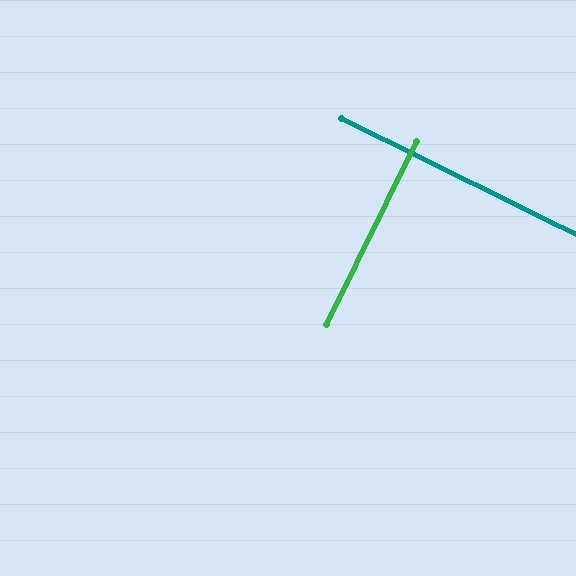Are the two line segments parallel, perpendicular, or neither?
Perpendicular — they meet at approximately 90°.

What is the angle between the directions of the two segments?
Approximately 90 degrees.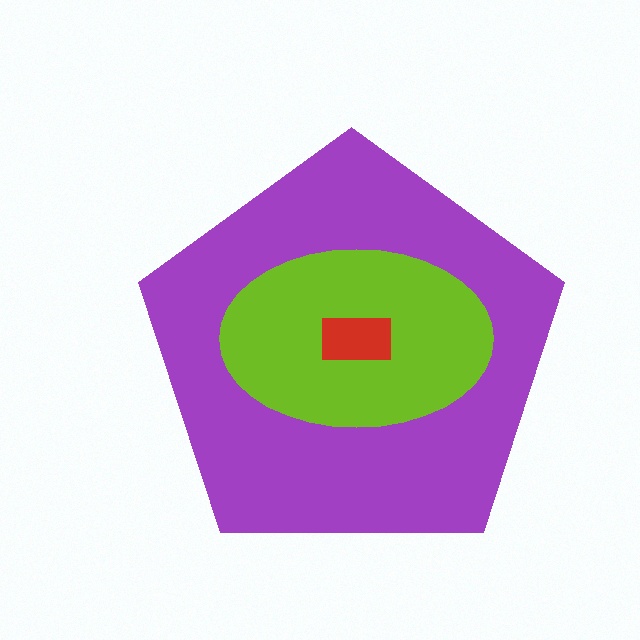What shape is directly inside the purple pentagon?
The lime ellipse.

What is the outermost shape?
The purple pentagon.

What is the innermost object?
The red rectangle.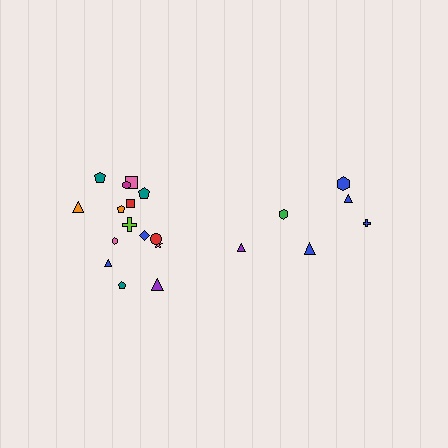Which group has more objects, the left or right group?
The left group.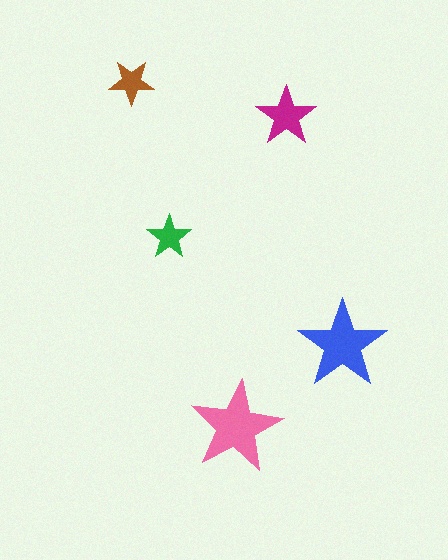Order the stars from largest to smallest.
the pink one, the blue one, the magenta one, the brown one, the green one.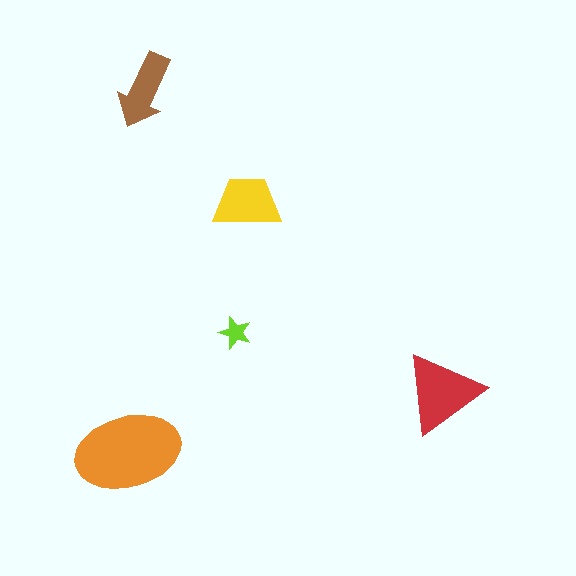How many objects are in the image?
There are 5 objects in the image.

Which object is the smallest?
The lime star.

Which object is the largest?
The orange ellipse.